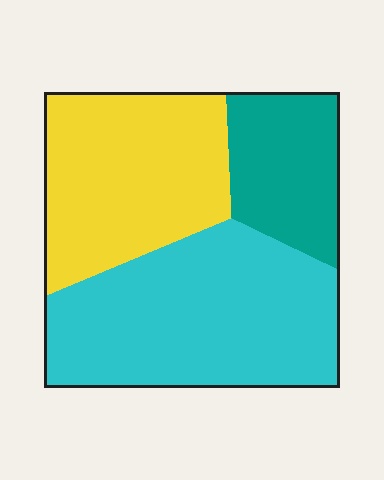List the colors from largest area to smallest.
From largest to smallest: cyan, yellow, teal.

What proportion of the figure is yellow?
Yellow covers around 35% of the figure.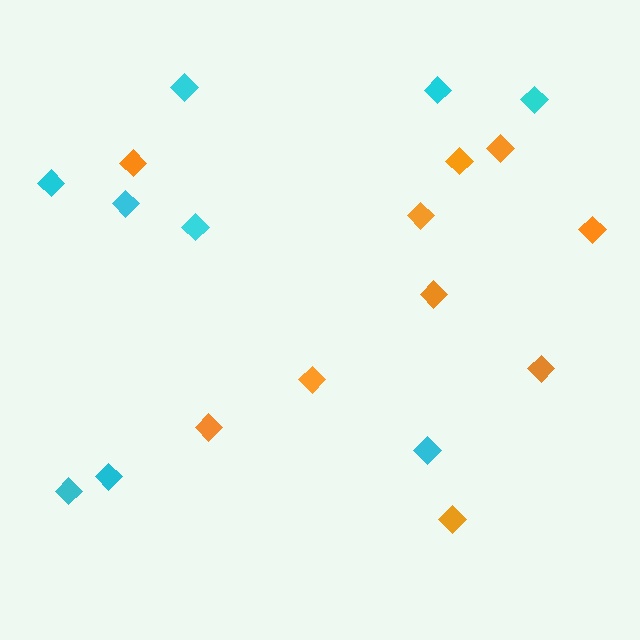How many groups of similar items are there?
There are 2 groups: one group of cyan diamonds (9) and one group of orange diamonds (10).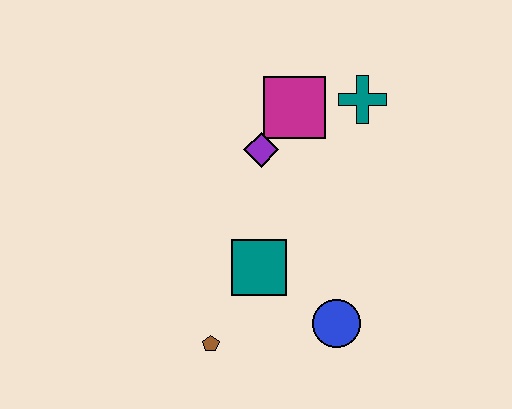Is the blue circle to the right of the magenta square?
Yes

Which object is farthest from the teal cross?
The brown pentagon is farthest from the teal cross.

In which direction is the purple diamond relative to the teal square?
The purple diamond is above the teal square.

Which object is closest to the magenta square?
The purple diamond is closest to the magenta square.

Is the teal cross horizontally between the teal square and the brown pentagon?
No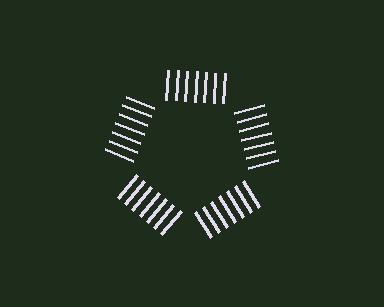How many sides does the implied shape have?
5 sides — the line-ends trace a pentagon.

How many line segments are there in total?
35 — 7 along each of the 5 edges.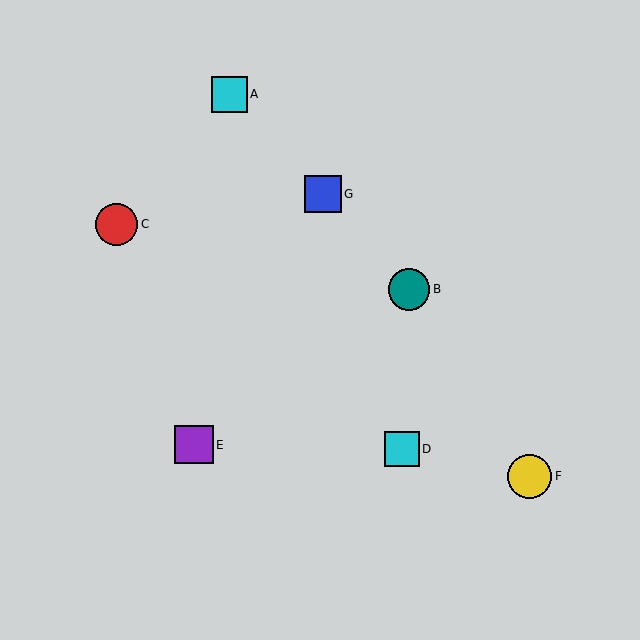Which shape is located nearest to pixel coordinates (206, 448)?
The purple square (labeled E) at (194, 445) is nearest to that location.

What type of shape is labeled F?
Shape F is a yellow circle.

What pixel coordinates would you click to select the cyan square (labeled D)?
Click at (402, 449) to select the cyan square D.